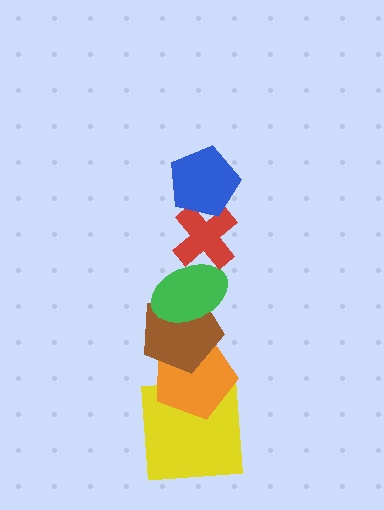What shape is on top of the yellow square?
The orange pentagon is on top of the yellow square.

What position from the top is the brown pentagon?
The brown pentagon is 4th from the top.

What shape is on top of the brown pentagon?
The green ellipse is on top of the brown pentagon.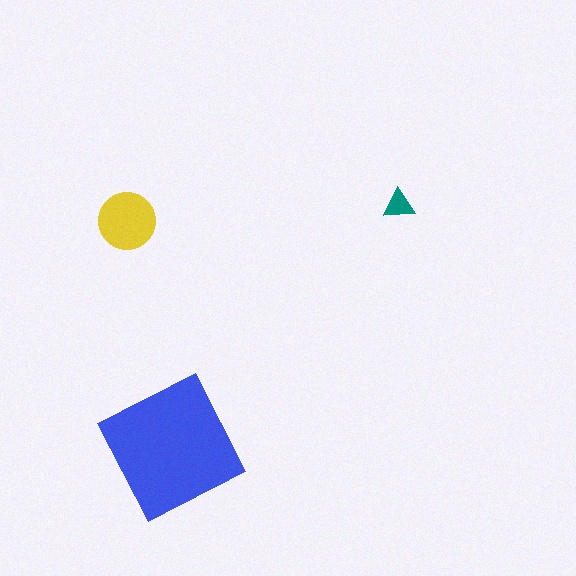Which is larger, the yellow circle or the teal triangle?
The yellow circle.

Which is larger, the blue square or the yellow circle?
The blue square.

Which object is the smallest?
The teal triangle.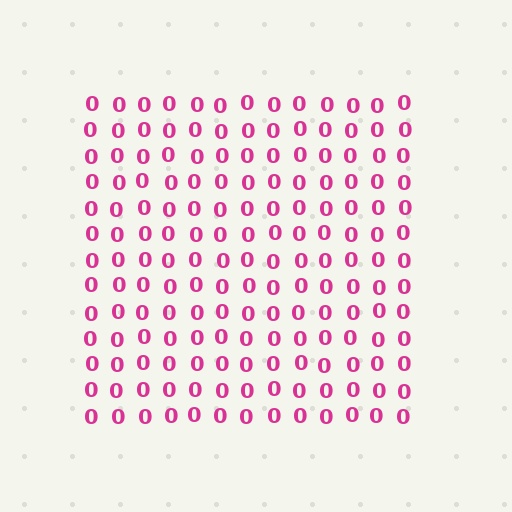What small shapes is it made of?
It is made of small digit 0's.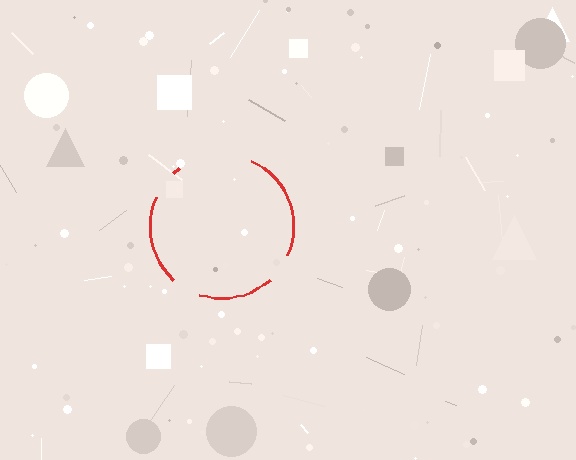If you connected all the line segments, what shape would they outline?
They would outline a circle.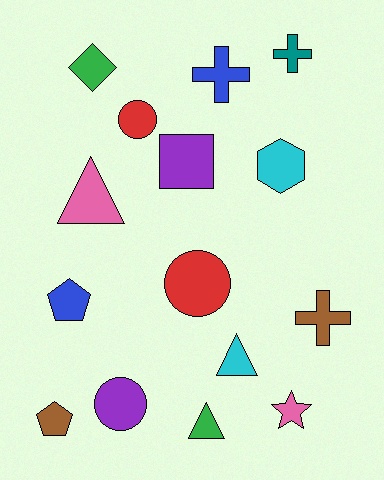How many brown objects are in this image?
There are 2 brown objects.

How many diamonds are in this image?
There is 1 diamond.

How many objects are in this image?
There are 15 objects.